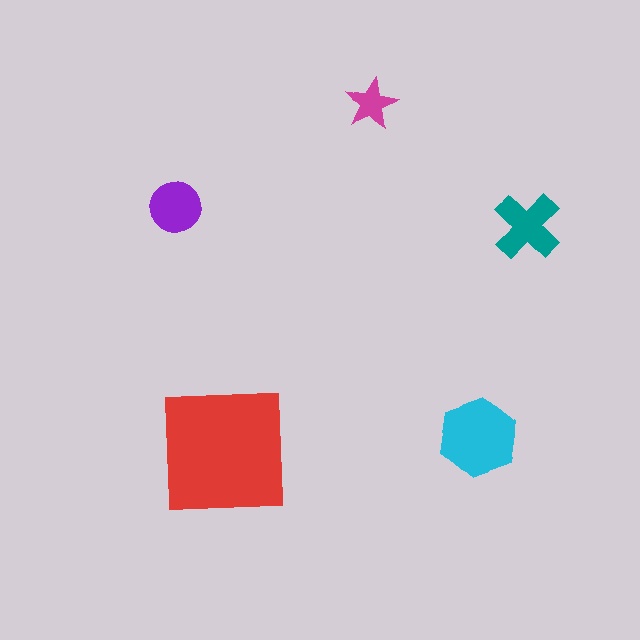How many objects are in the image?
There are 5 objects in the image.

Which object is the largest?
The red square.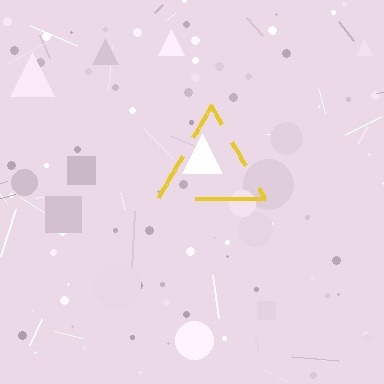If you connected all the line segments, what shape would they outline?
They would outline a triangle.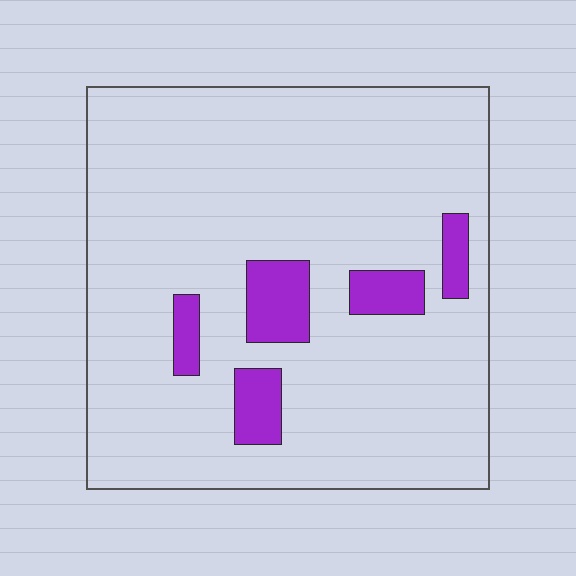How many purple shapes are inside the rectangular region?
5.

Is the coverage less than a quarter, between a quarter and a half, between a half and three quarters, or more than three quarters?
Less than a quarter.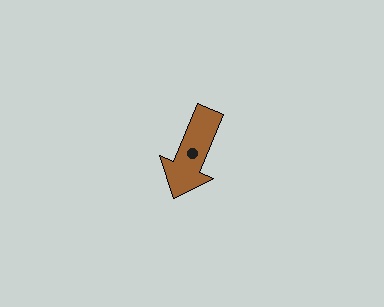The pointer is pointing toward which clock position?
Roughly 7 o'clock.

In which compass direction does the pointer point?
Southwest.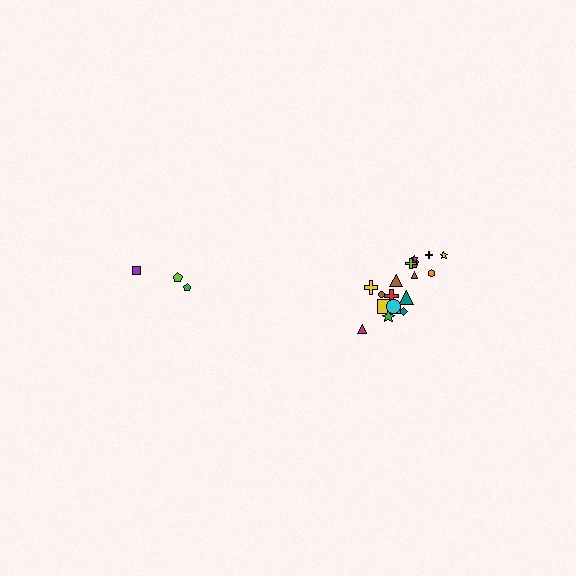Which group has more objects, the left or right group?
The right group.